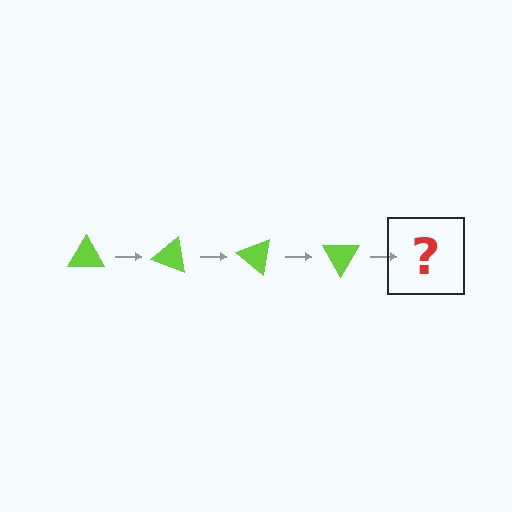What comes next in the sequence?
The next element should be a lime triangle rotated 80 degrees.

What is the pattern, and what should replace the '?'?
The pattern is that the triangle rotates 20 degrees each step. The '?' should be a lime triangle rotated 80 degrees.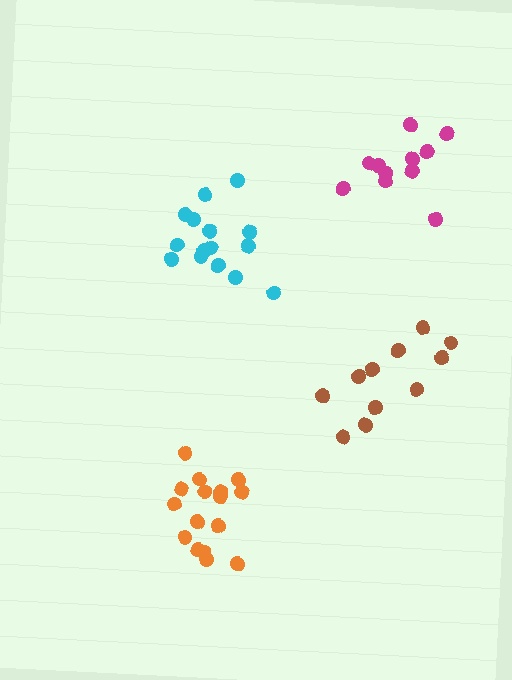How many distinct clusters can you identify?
There are 4 distinct clusters.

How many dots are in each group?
Group 1: 15 dots, Group 2: 17 dots, Group 3: 11 dots, Group 4: 11 dots (54 total).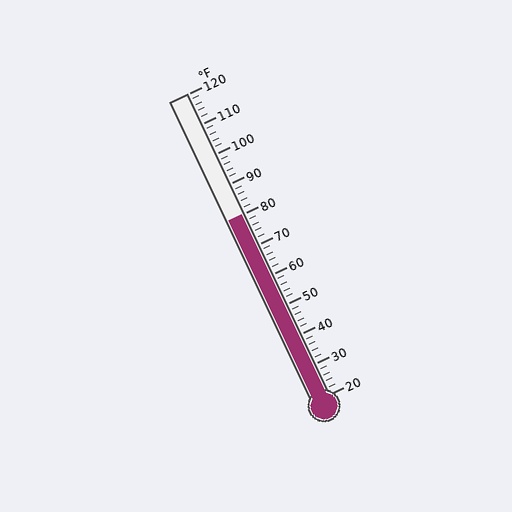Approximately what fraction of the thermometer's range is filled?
The thermometer is filled to approximately 60% of its range.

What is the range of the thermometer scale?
The thermometer scale ranges from 20°F to 120°F.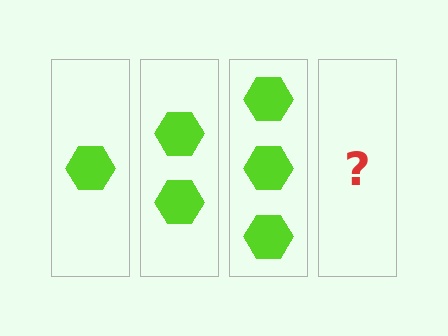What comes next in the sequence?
The next element should be 4 hexagons.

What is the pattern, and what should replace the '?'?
The pattern is that each step adds one more hexagon. The '?' should be 4 hexagons.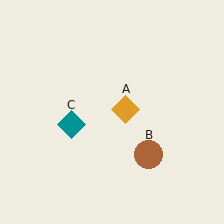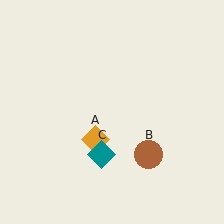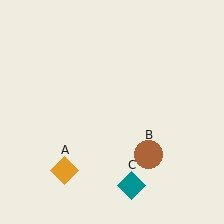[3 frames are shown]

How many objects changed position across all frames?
2 objects changed position: orange diamond (object A), teal diamond (object C).